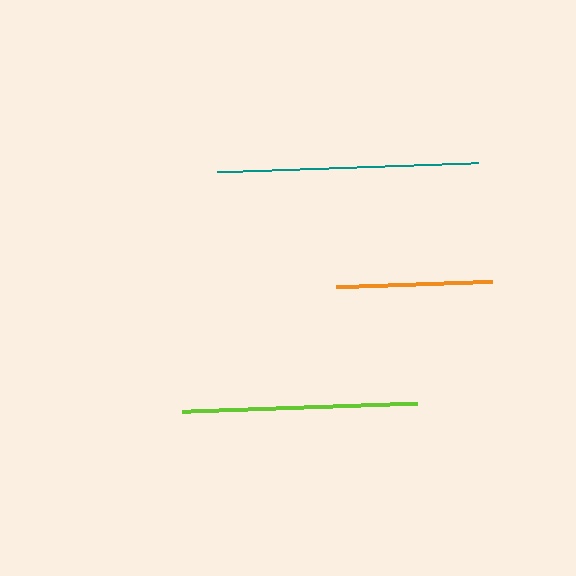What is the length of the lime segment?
The lime segment is approximately 235 pixels long.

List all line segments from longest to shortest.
From longest to shortest: teal, lime, orange.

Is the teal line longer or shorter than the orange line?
The teal line is longer than the orange line.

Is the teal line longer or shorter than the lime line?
The teal line is longer than the lime line.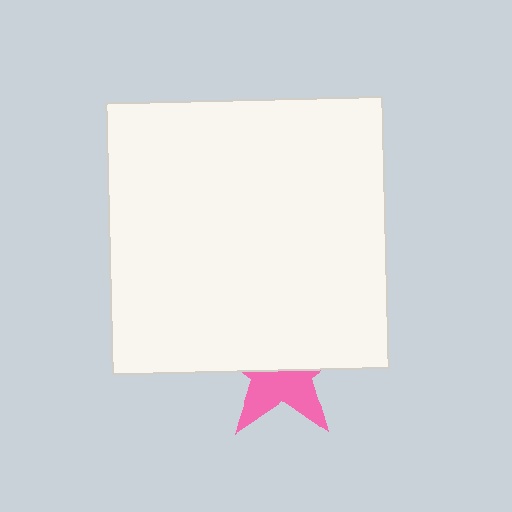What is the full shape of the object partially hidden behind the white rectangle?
The partially hidden object is a pink star.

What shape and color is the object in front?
The object in front is a white rectangle.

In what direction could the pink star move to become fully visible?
The pink star could move down. That would shift it out from behind the white rectangle entirely.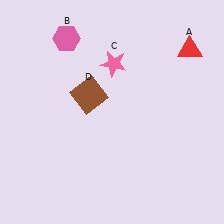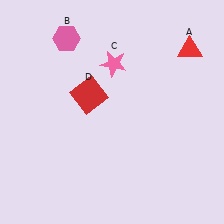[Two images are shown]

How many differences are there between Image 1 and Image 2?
There is 1 difference between the two images.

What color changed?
The square (D) changed from brown in Image 1 to red in Image 2.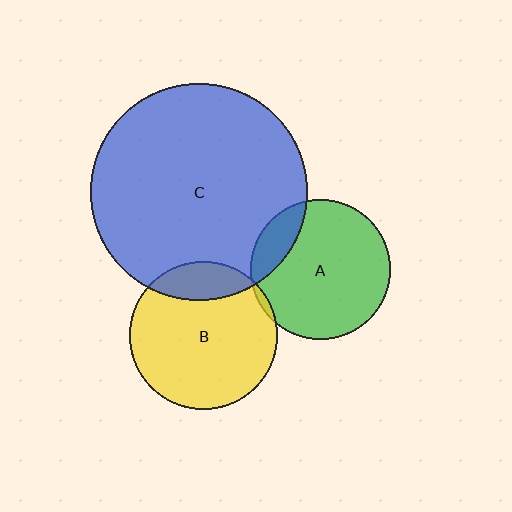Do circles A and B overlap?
Yes.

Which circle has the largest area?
Circle C (blue).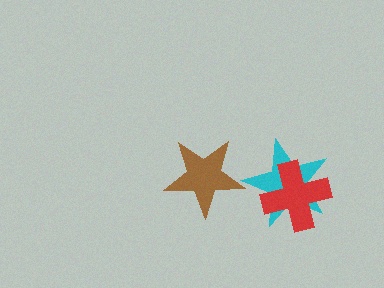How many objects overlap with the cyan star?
1 object overlaps with the cyan star.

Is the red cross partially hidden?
No, no other shape covers it.